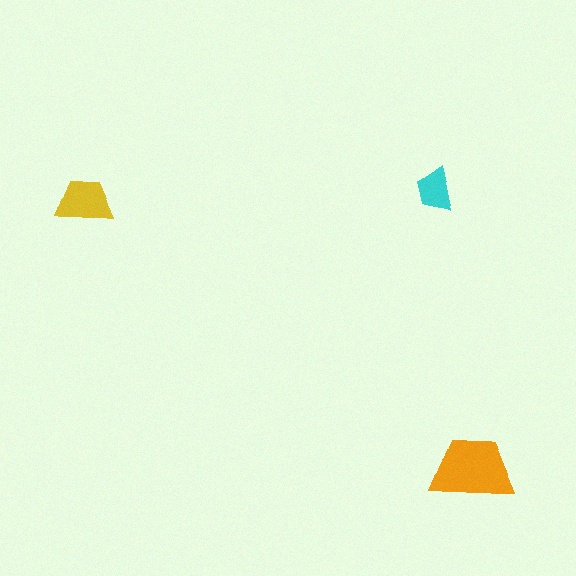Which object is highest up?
The cyan trapezoid is topmost.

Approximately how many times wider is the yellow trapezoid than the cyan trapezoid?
About 1.5 times wider.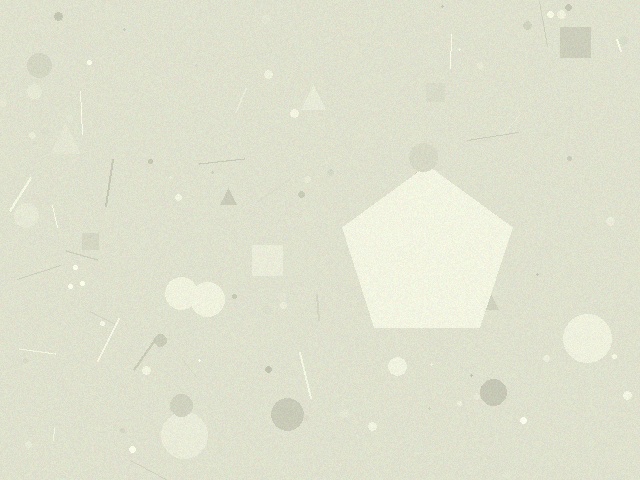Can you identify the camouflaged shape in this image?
The camouflaged shape is a pentagon.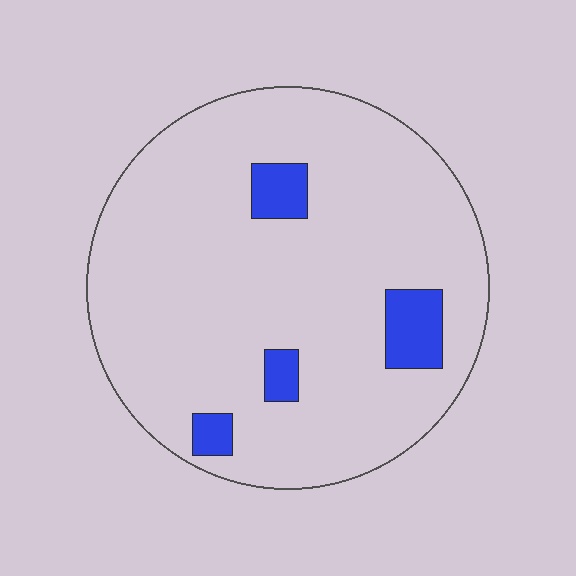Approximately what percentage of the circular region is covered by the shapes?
Approximately 10%.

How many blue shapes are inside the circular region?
4.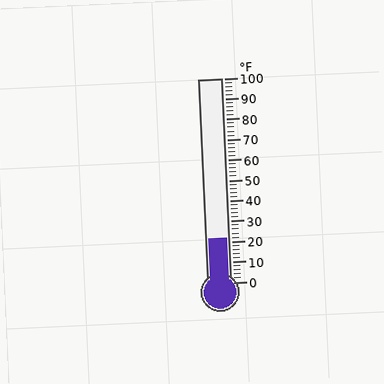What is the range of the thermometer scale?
The thermometer scale ranges from 0°F to 100°F.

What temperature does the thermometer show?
The thermometer shows approximately 22°F.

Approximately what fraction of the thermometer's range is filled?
The thermometer is filled to approximately 20% of its range.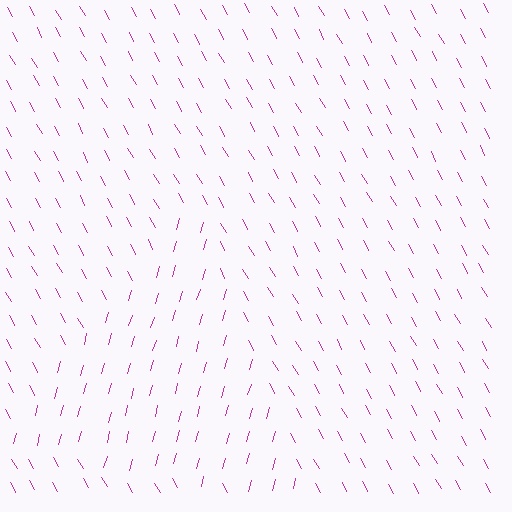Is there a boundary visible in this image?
Yes, there is a texture boundary formed by a change in line orientation.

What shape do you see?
I see a triangle.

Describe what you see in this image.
The image is filled with small magenta line segments. A triangle region in the image has lines oriented differently from the surrounding lines, creating a visible texture boundary.